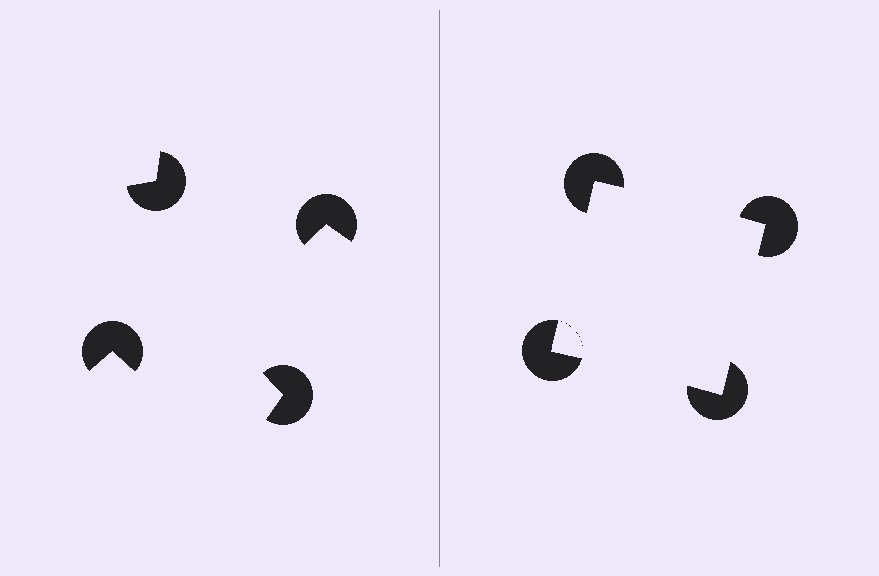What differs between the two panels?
The pac-man discs are positioned identically on both sides; only the wedge orientations differ. On the right they align to a square; on the left they are misaligned.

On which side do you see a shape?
An illusory square appears on the right side. On the left side the wedge cuts are rotated, so no coherent shape forms.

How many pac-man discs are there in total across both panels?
8 — 4 on each side.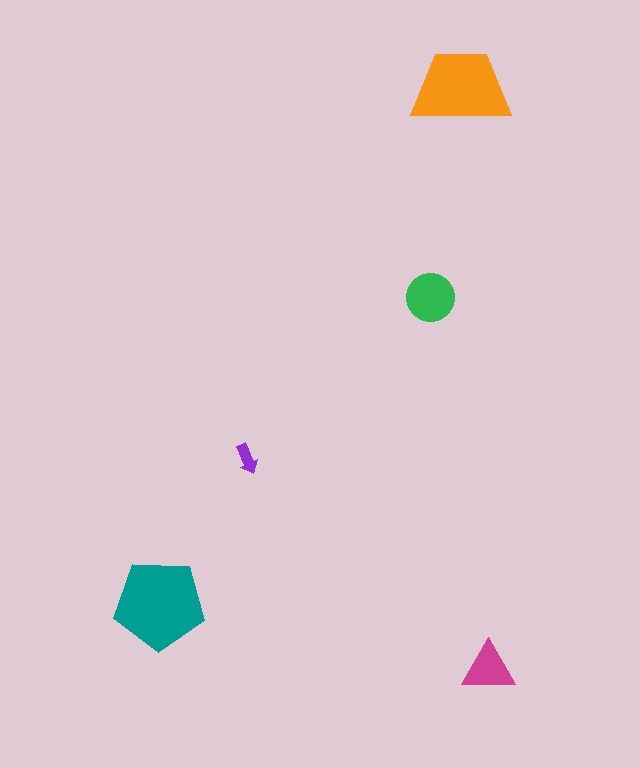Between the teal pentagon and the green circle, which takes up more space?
The teal pentagon.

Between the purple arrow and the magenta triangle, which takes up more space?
The magenta triangle.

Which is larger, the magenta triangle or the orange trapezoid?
The orange trapezoid.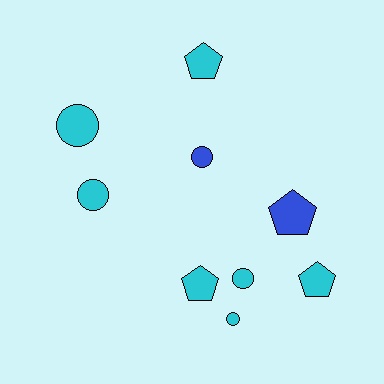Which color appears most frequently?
Cyan, with 7 objects.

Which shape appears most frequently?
Circle, with 5 objects.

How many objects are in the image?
There are 9 objects.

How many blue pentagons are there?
There is 1 blue pentagon.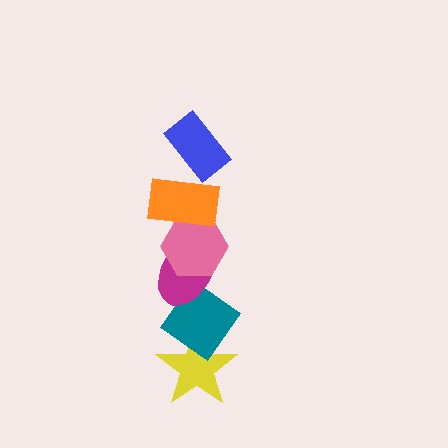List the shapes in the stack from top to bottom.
From top to bottom: the blue rectangle, the orange rectangle, the pink hexagon, the magenta ellipse, the teal diamond, the yellow star.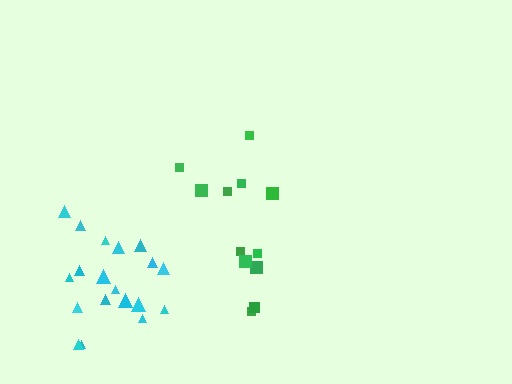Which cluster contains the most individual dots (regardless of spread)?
Cyan (19).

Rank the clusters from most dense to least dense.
cyan, green.